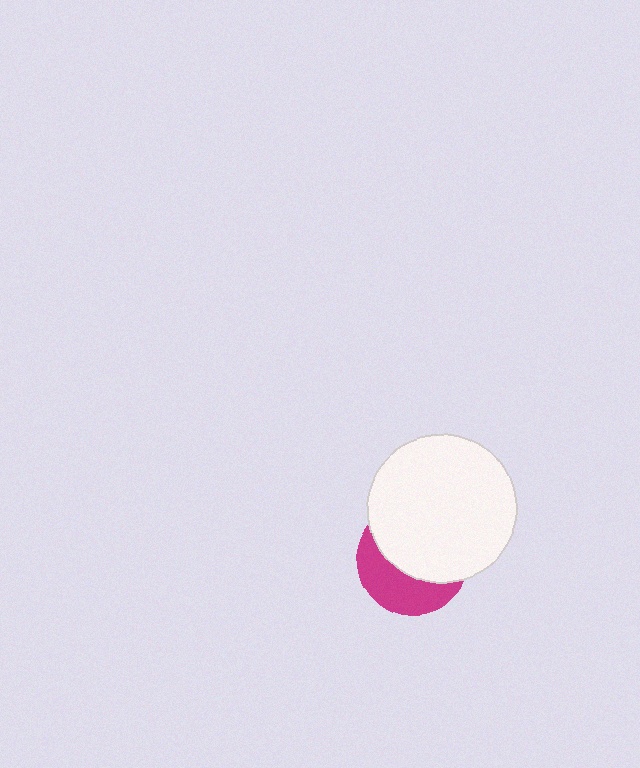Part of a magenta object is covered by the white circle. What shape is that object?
It is a circle.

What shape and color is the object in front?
The object in front is a white circle.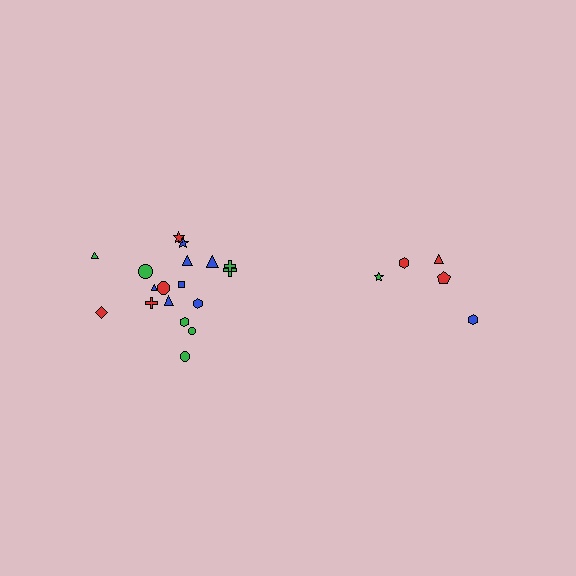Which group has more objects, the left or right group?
The left group.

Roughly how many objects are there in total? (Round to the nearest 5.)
Roughly 25 objects in total.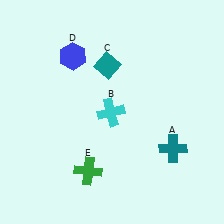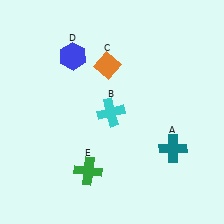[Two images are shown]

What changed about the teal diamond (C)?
In Image 1, C is teal. In Image 2, it changed to orange.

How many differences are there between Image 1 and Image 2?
There is 1 difference between the two images.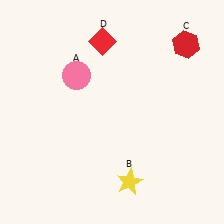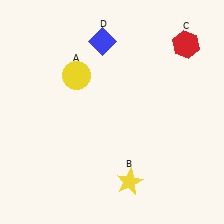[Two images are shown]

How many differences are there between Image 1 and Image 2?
There are 2 differences between the two images.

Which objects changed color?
A changed from pink to yellow. D changed from red to blue.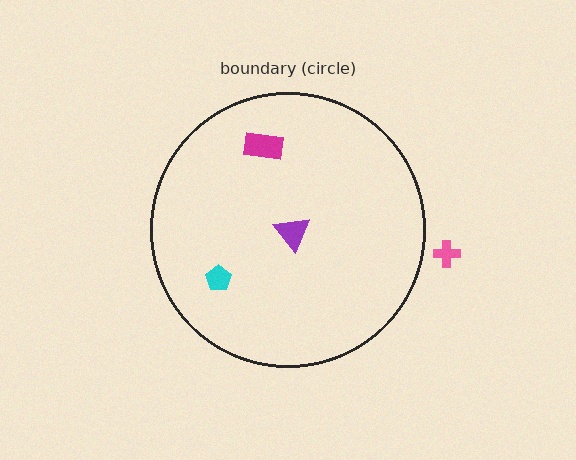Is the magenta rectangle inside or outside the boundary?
Inside.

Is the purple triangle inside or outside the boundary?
Inside.